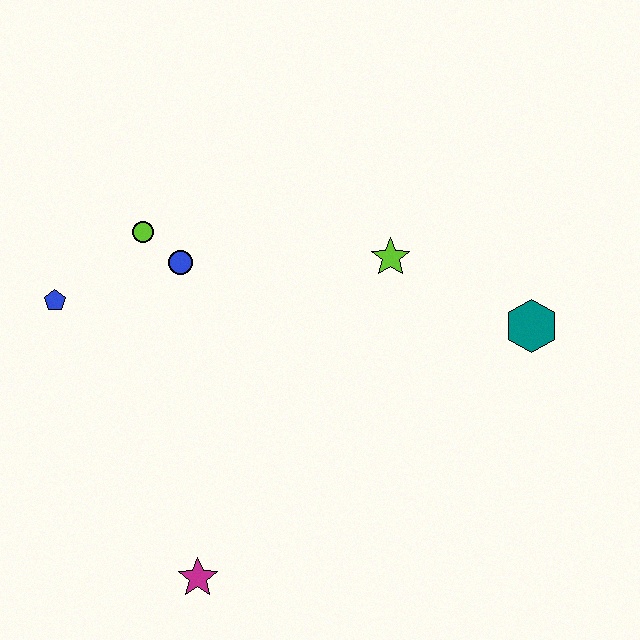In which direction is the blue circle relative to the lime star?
The blue circle is to the left of the lime star.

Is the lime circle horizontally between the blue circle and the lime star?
No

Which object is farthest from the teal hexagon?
The blue pentagon is farthest from the teal hexagon.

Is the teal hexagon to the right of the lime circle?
Yes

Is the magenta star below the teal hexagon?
Yes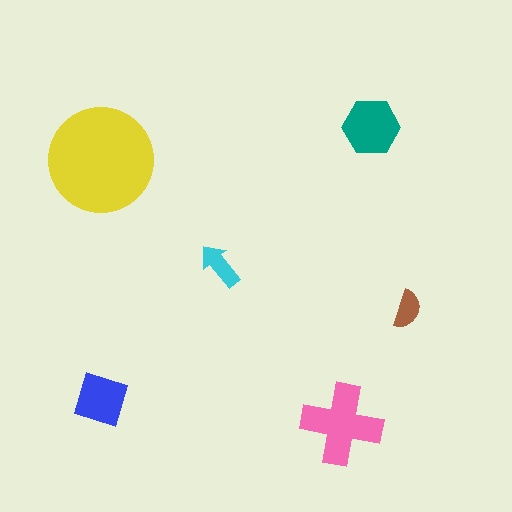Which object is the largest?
The yellow circle.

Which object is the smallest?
The brown semicircle.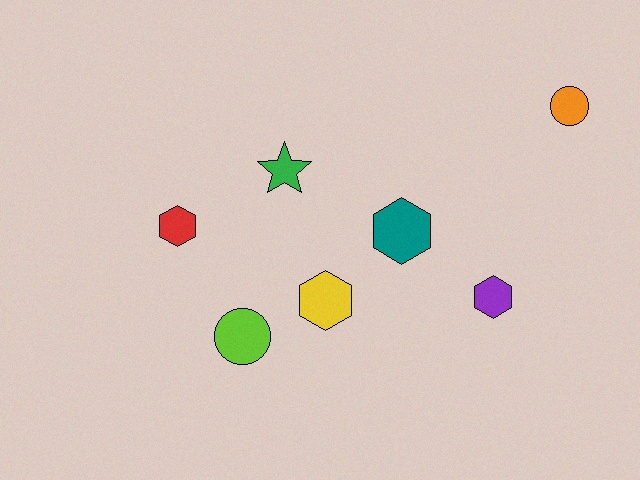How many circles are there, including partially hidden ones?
There are 2 circles.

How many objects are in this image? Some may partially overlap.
There are 7 objects.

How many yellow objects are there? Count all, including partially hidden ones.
There is 1 yellow object.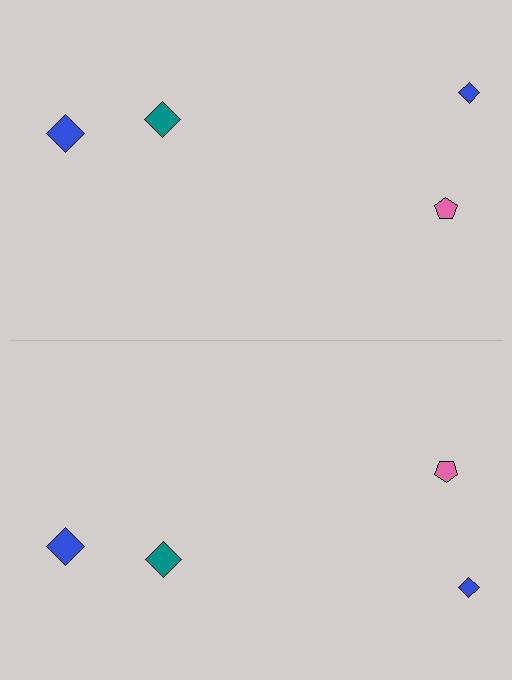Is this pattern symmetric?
Yes, this pattern has bilateral (reflection) symmetry.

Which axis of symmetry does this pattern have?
The pattern has a horizontal axis of symmetry running through the center of the image.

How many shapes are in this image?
There are 8 shapes in this image.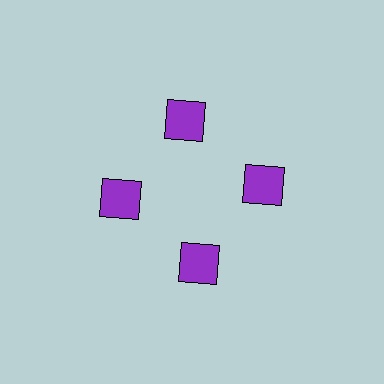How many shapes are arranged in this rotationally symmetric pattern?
There are 4 shapes, arranged in 4 groups of 1.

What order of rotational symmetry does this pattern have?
This pattern has 4-fold rotational symmetry.